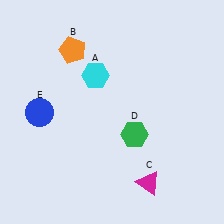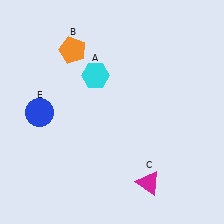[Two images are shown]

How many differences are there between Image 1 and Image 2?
There is 1 difference between the two images.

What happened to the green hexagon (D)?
The green hexagon (D) was removed in Image 2. It was in the bottom-right area of Image 1.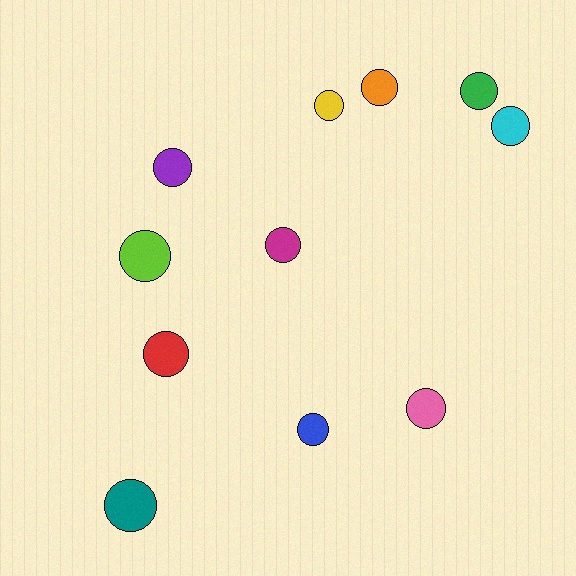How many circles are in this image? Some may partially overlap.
There are 11 circles.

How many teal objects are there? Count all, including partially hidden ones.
There is 1 teal object.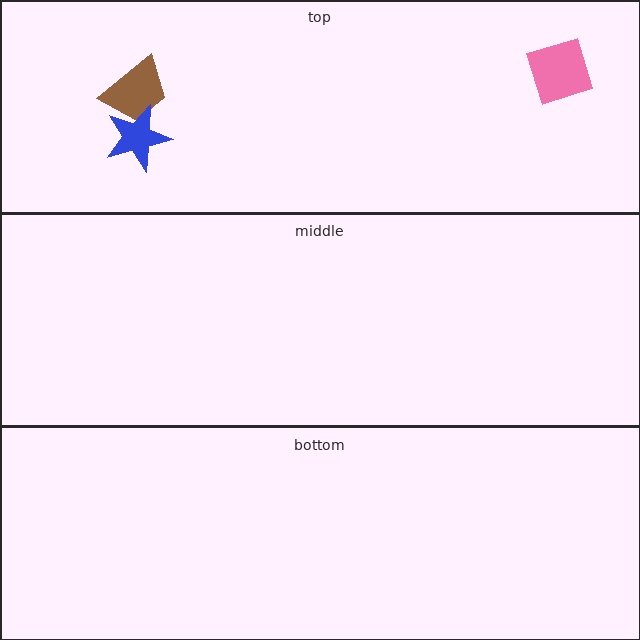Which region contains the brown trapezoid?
The top region.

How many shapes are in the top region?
3.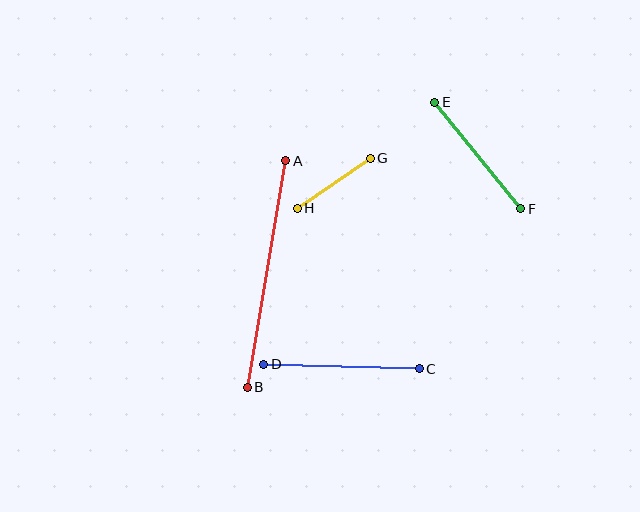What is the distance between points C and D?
The distance is approximately 155 pixels.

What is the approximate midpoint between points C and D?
The midpoint is at approximately (342, 366) pixels.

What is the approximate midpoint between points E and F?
The midpoint is at approximately (478, 156) pixels.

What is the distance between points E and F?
The distance is approximately 137 pixels.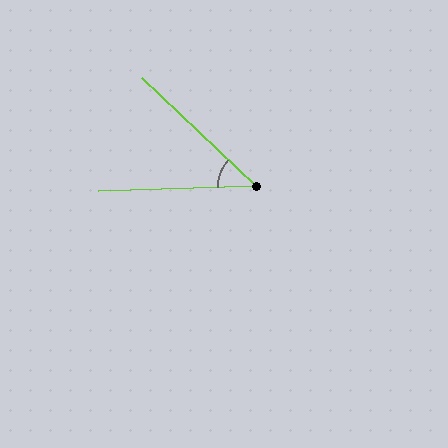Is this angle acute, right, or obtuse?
It is acute.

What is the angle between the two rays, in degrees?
Approximately 45 degrees.